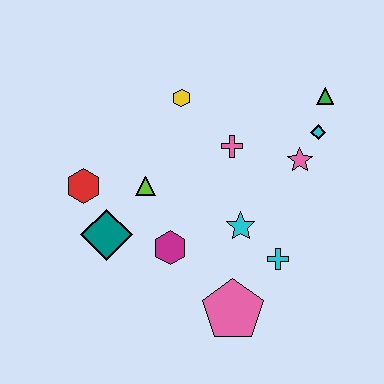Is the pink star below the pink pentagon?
No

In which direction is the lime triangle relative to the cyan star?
The lime triangle is to the left of the cyan star.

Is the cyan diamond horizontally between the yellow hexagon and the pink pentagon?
No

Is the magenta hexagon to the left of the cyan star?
Yes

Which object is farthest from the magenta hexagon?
The green triangle is farthest from the magenta hexagon.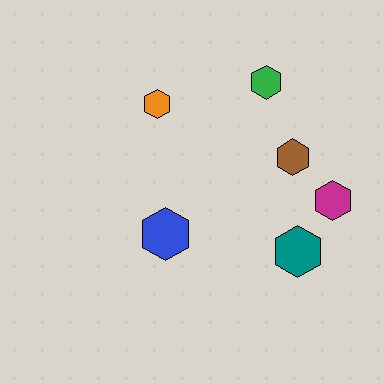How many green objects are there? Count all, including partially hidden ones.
There is 1 green object.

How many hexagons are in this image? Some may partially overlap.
There are 6 hexagons.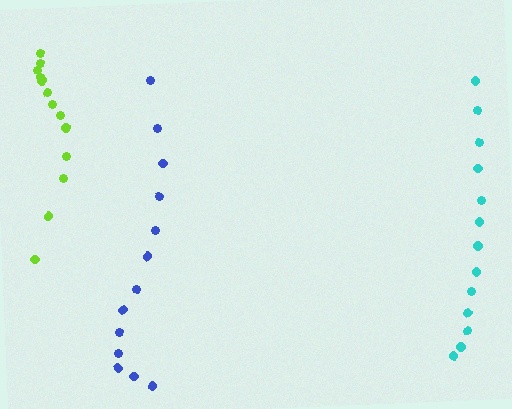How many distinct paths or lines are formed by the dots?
There are 3 distinct paths.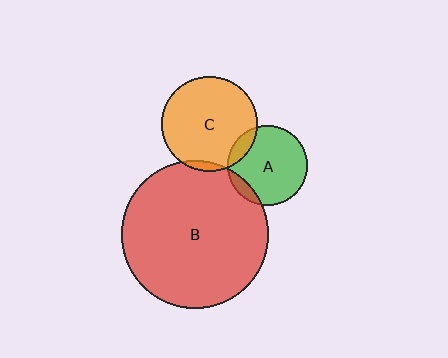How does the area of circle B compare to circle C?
Approximately 2.4 times.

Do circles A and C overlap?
Yes.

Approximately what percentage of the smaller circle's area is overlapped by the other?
Approximately 10%.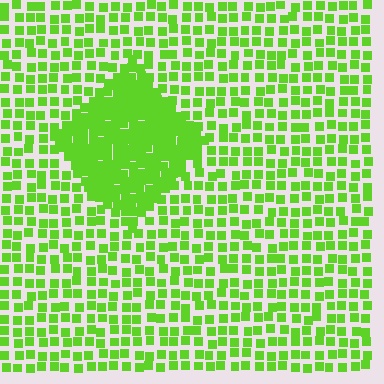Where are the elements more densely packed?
The elements are more densely packed inside the diamond boundary.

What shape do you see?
I see a diamond.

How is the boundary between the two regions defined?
The boundary is defined by a change in element density (approximately 2.2x ratio). All elements are the same color, size, and shape.